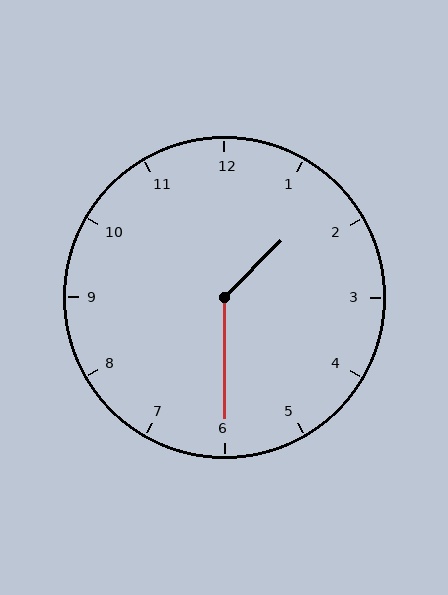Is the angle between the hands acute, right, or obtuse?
It is obtuse.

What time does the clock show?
1:30.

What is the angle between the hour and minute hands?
Approximately 135 degrees.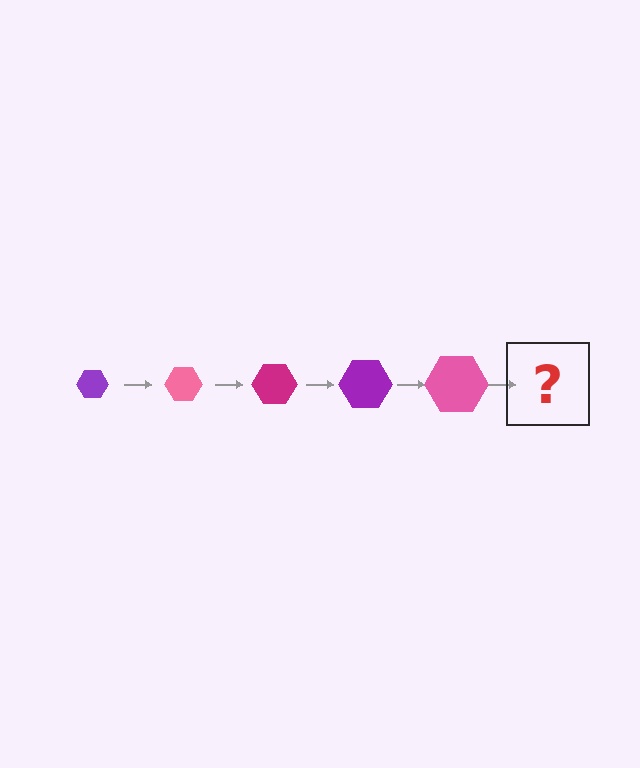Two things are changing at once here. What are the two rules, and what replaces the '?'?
The two rules are that the hexagon grows larger each step and the color cycles through purple, pink, and magenta. The '?' should be a magenta hexagon, larger than the previous one.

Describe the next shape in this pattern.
It should be a magenta hexagon, larger than the previous one.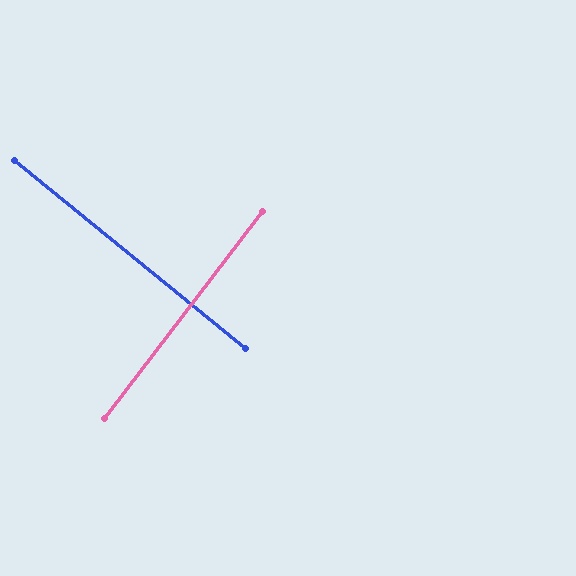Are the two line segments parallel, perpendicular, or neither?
Perpendicular — they meet at approximately 88°.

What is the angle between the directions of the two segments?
Approximately 88 degrees.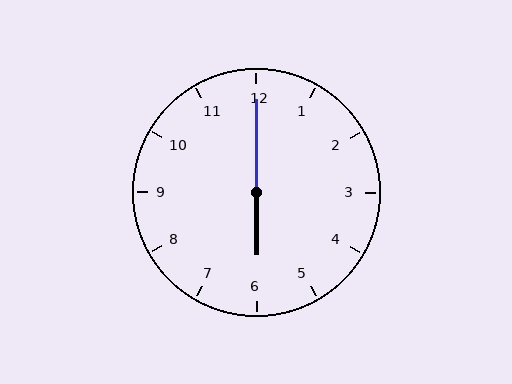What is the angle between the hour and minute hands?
Approximately 180 degrees.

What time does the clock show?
6:00.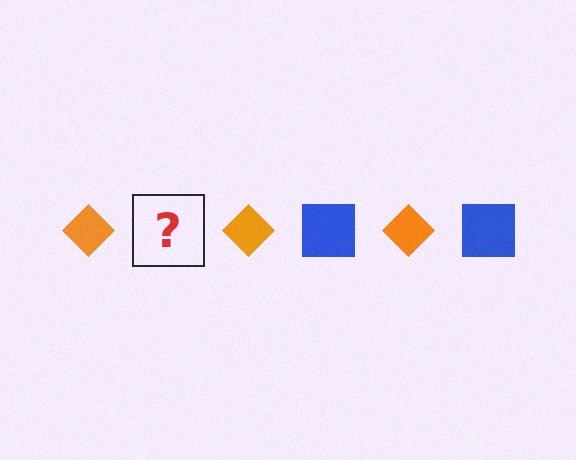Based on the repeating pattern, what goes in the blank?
The blank should be a blue square.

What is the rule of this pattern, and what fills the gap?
The rule is that the pattern alternates between orange diamond and blue square. The gap should be filled with a blue square.